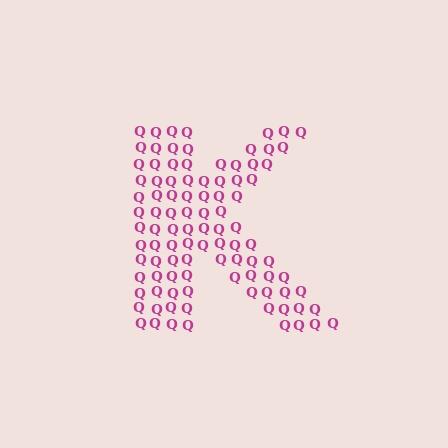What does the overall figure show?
The overall figure shows the letter K.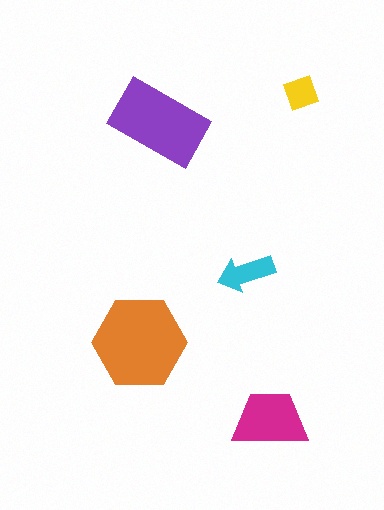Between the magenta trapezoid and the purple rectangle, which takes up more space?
The purple rectangle.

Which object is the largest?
The orange hexagon.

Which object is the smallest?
The yellow diamond.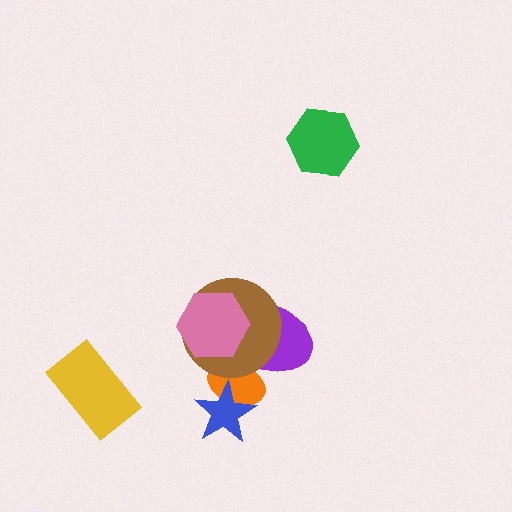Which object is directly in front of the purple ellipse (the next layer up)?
The brown circle is directly in front of the purple ellipse.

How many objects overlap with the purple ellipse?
3 objects overlap with the purple ellipse.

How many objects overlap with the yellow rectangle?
0 objects overlap with the yellow rectangle.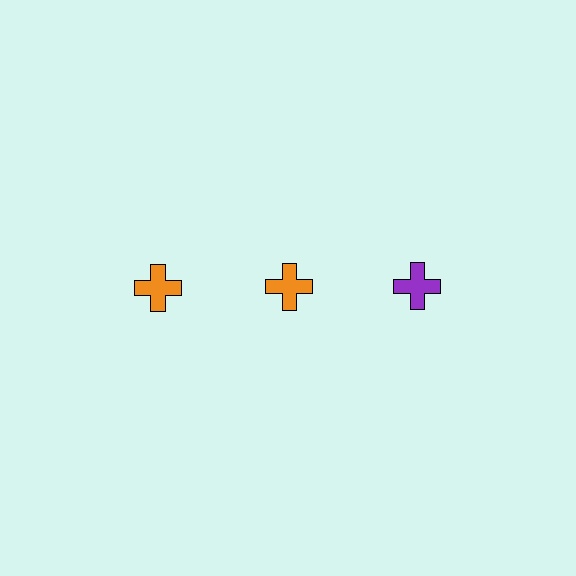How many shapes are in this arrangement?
There are 3 shapes arranged in a grid pattern.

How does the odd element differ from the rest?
It has a different color: purple instead of orange.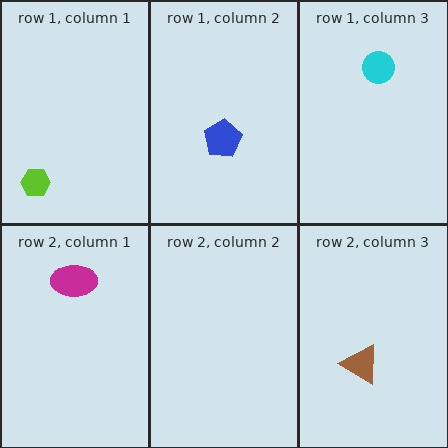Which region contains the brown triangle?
The row 2, column 3 region.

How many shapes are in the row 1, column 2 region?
1.